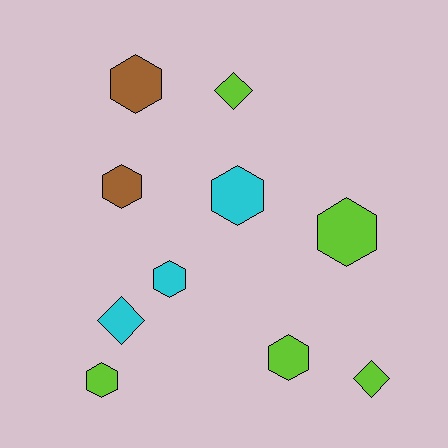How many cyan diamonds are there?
There is 1 cyan diamond.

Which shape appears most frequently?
Hexagon, with 7 objects.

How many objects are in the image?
There are 10 objects.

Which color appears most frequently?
Lime, with 5 objects.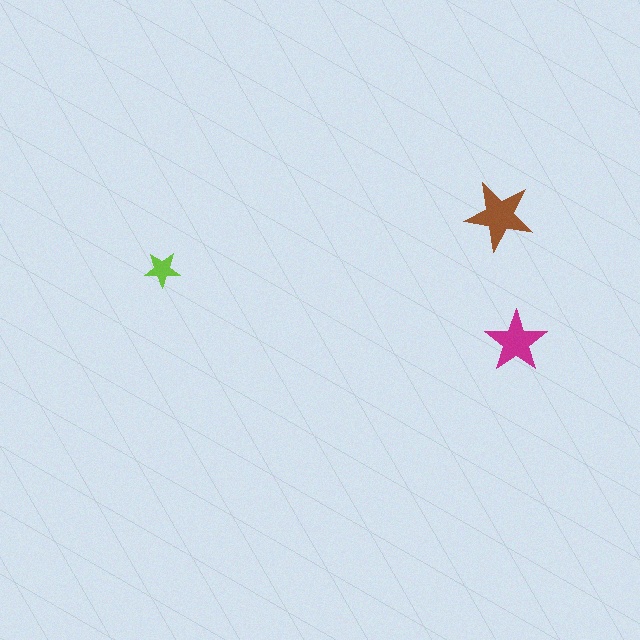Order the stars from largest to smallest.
the brown one, the magenta one, the lime one.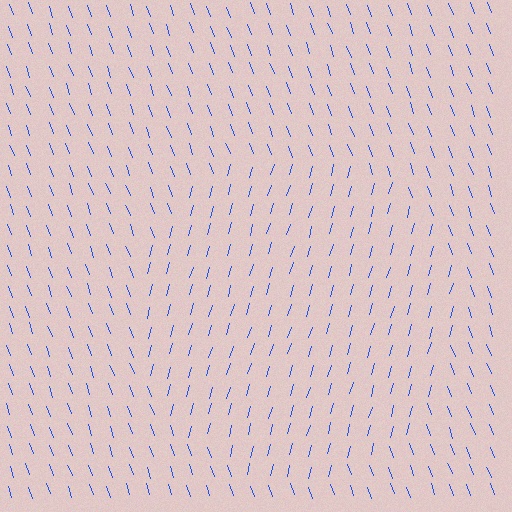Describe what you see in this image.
The image is filled with small blue line segments. A circle region in the image has lines oriented differently from the surrounding lines, creating a visible texture boundary.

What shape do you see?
I see a circle.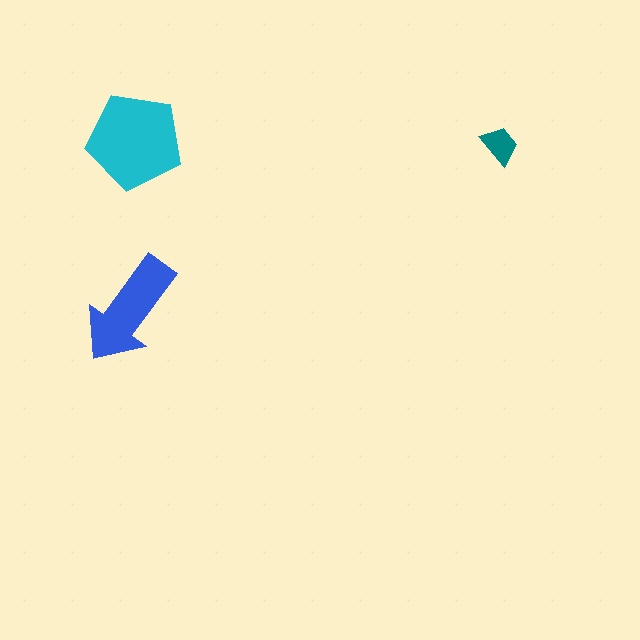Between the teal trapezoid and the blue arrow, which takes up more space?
The blue arrow.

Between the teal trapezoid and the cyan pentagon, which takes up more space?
The cyan pentagon.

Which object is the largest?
The cyan pentagon.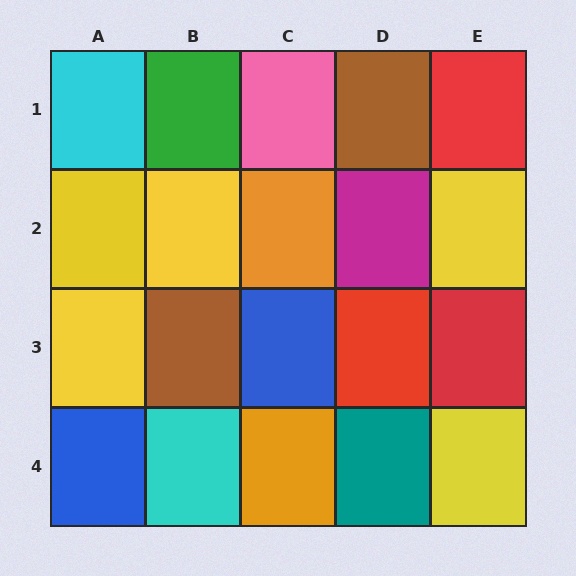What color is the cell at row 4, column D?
Teal.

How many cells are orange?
2 cells are orange.